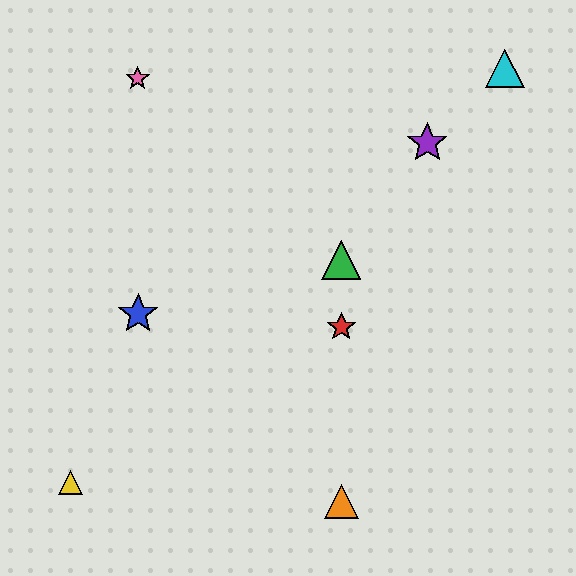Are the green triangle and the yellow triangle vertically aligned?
No, the green triangle is at x≈341 and the yellow triangle is at x≈71.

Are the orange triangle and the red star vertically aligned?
Yes, both are at x≈341.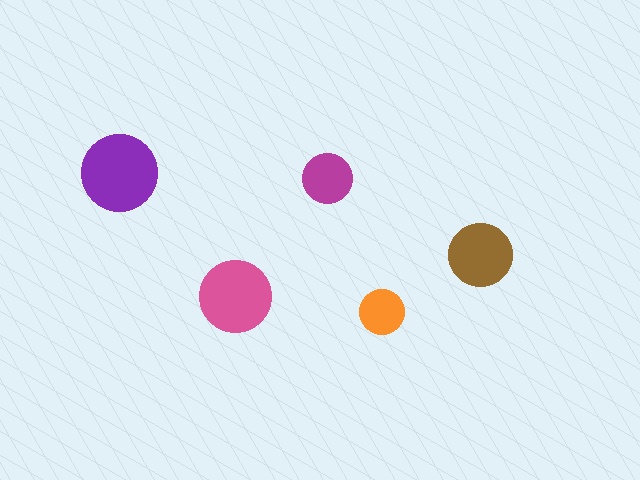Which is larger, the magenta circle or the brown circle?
The brown one.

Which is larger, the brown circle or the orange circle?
The brown one.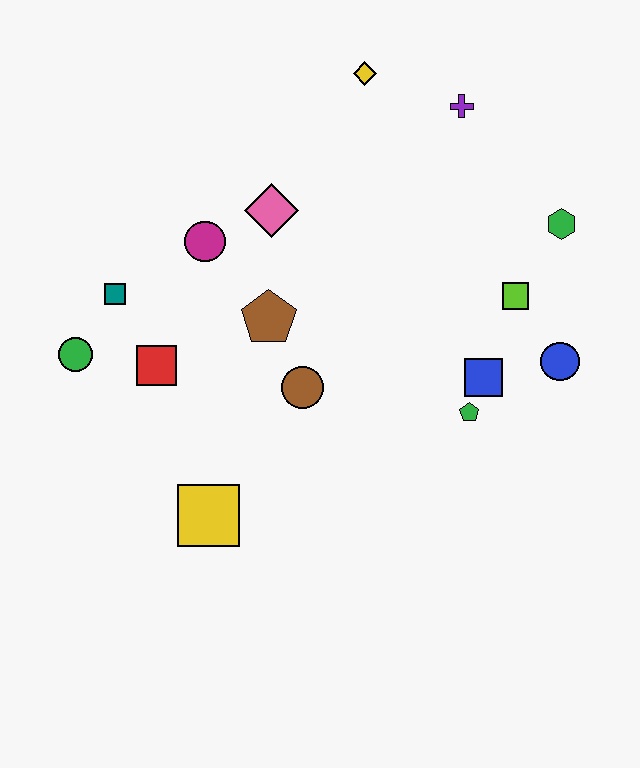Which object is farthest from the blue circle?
The green circle is farthest from the blue circle.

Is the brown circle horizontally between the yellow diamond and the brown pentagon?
Yes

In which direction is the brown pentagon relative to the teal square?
The brown pentagon is to the right of the teal square.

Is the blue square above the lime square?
No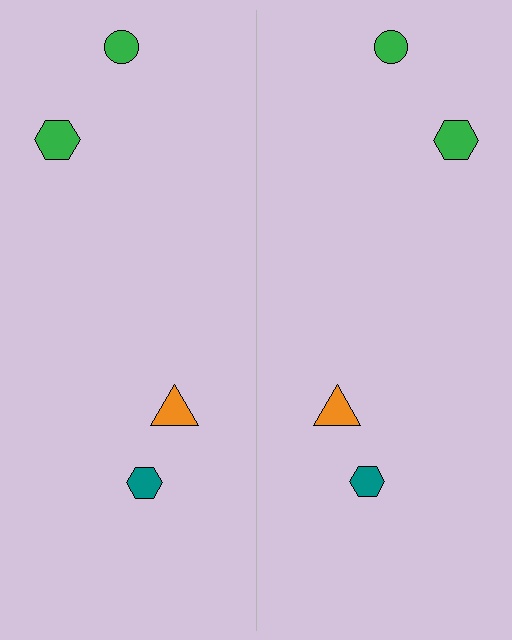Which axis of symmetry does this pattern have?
The pattern has a vertical axis of symmetry running through the center of the image.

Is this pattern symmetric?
Yes, this pattern has bilateral (reflection) symmetry.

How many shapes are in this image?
There are 8 shapes in this image.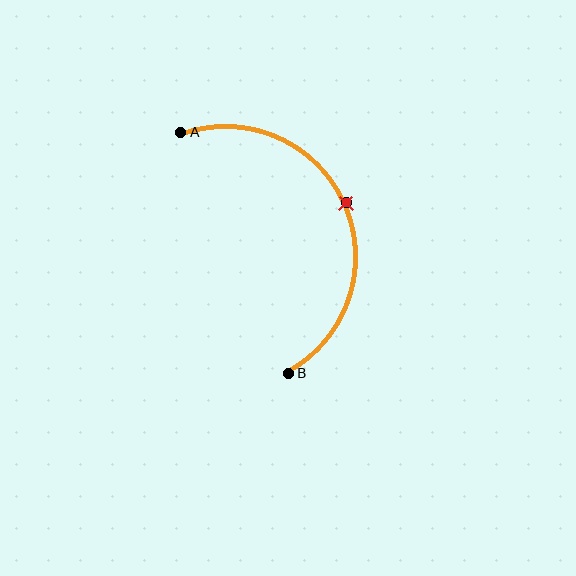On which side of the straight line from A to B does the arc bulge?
The arc bulges to the right of the straight line connecting A and B.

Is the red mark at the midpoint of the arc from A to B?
Yes. The red mark lies on the arc at equal arc-length from both A and B — it is the arc midpoint.